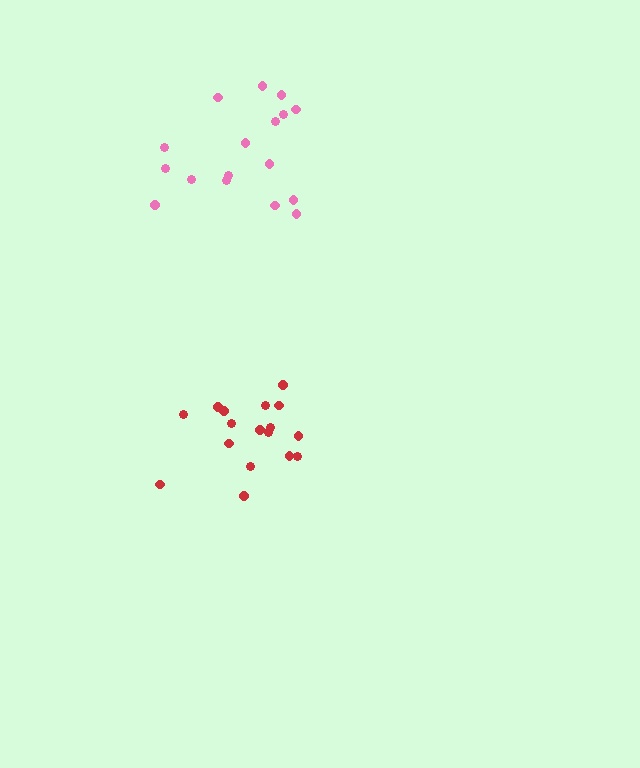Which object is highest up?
The pink cluster is topmost.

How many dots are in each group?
Group 1: 17 dots, Group 2: 17 dots (34 total).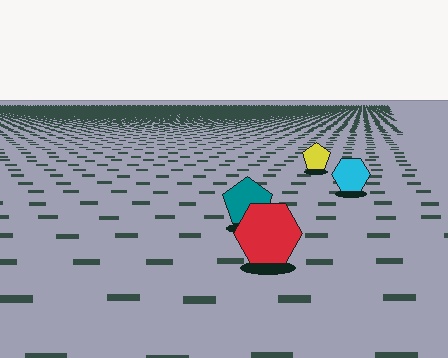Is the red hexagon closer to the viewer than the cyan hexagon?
Yes. The red hexagon is closer — you can tell from the texture gradient: the ground texture is coarser near it.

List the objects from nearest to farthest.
From nearest to farthest: the red hexagon, the teal pentagon, the cyan hexagon, the yellow pentagon.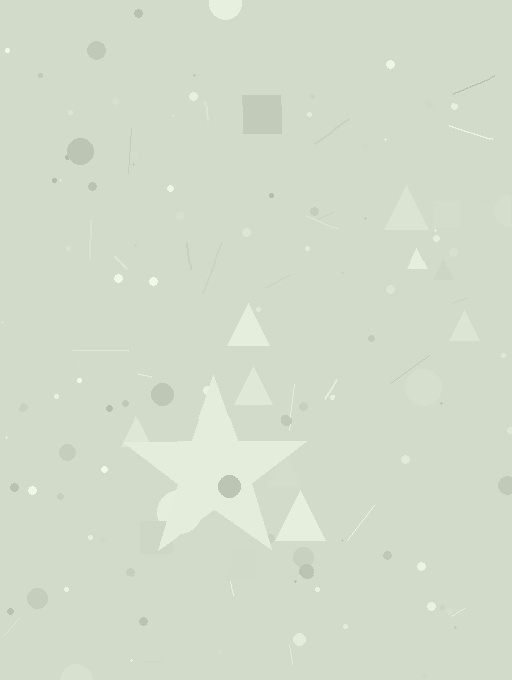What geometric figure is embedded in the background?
A star is embedded in the background.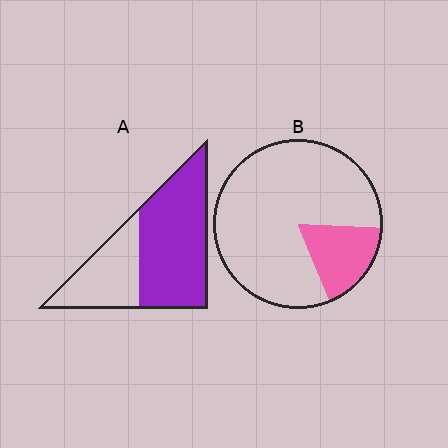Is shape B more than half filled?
No.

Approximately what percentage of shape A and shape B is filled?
A is approximately 65% and B is approximately 20%.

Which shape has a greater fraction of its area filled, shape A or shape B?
Shape A.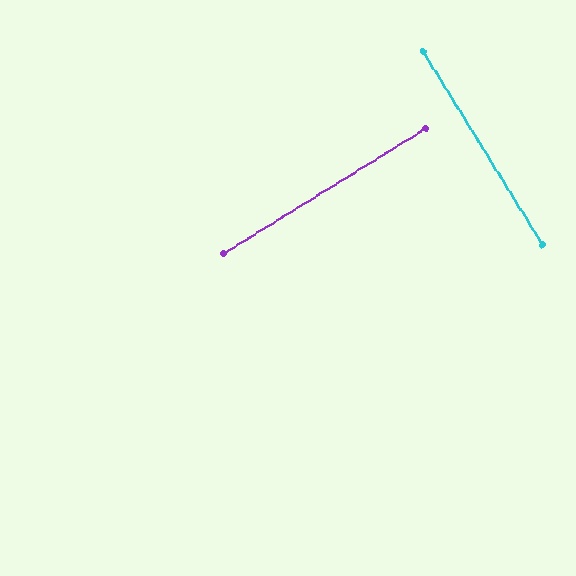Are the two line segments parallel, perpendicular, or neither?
Perpendicular — they meet at approximately 90°.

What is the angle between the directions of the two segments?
Approximately 90 degrees.